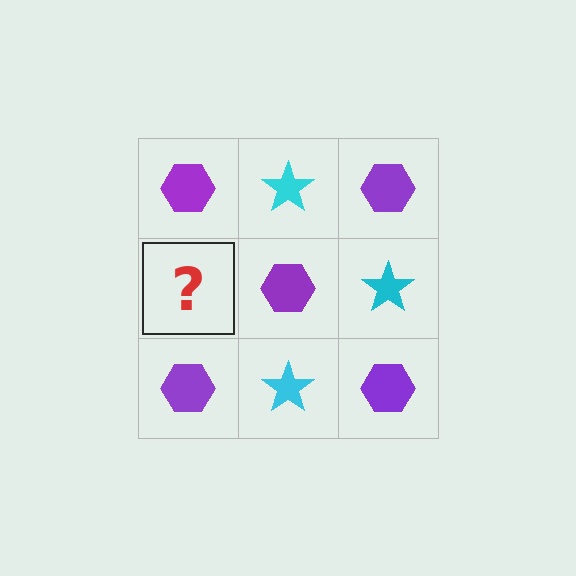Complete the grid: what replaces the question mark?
The question mark should be replaced with a cyan star.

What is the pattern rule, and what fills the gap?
The rule is that it alternates purple hexagon and cyan star in a checkerboard pattern. The gap should be filled with a cyan star.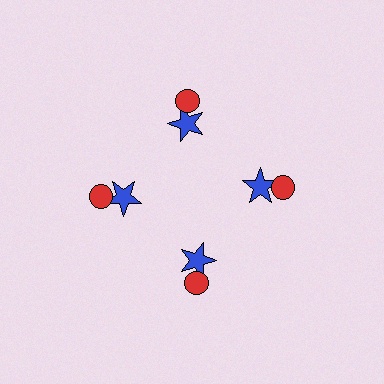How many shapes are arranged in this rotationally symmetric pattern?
There are 8 shapes, arranged in 4 groups of 2.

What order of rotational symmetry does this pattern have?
This pattern has 4-fold rotational symmetry.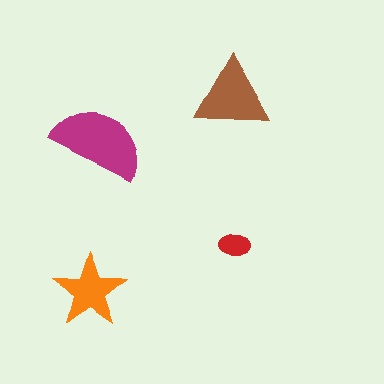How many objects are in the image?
There are 4 objects in the image.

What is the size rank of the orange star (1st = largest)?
3rd.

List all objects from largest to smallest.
The magenta semicircle, the brown triangle, the orange star, the red ellipse.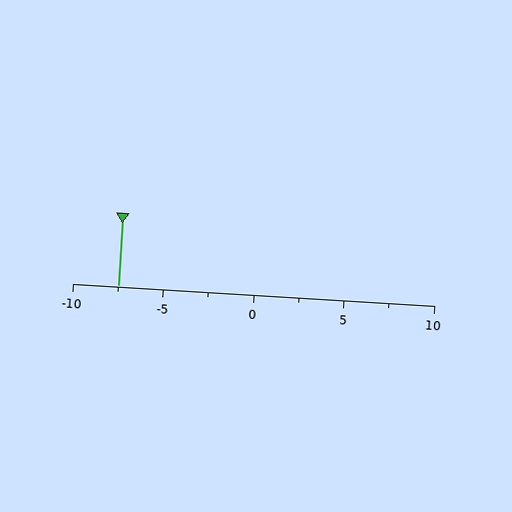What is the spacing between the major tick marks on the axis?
The major ticks are spaced 5 apart.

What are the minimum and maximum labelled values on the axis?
The axis runs from -10 to 10.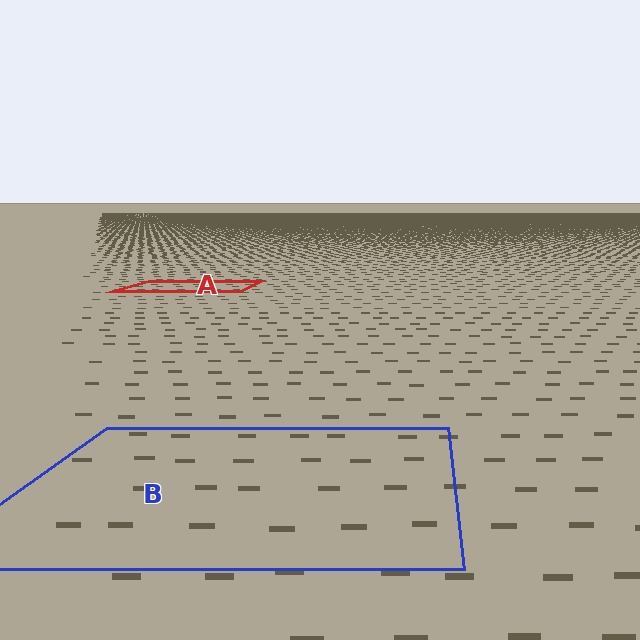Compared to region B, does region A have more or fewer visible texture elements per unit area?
Region A has more texture elements per unit area — they are packed more densely because it is farther away.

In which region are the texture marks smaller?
The texture marks are smaller in region A, because it is farther away.